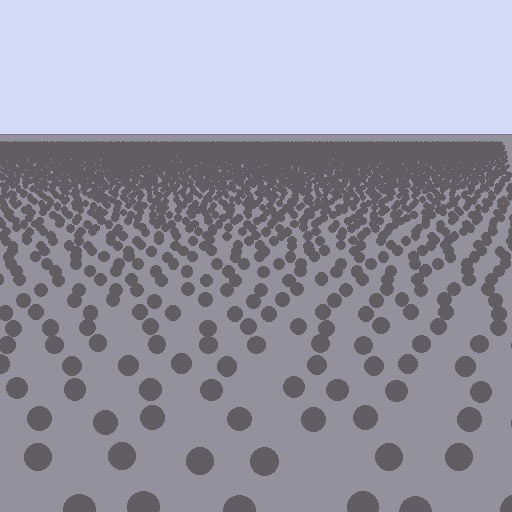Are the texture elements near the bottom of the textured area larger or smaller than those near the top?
Larger. Near the bottom, elements are closer to the viewer and appear at a bigger on-screen size.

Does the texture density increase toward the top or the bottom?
Density increases toward the top.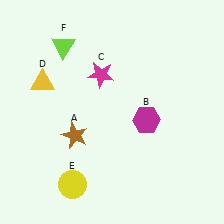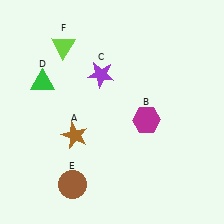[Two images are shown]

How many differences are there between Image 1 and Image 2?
There are 3 differences between the two images.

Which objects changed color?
C changed from magenta to purple. D changed from yellow to green. E changed from yellow to brown.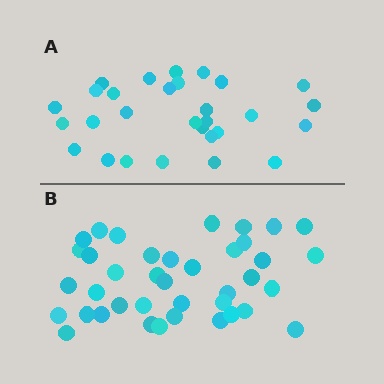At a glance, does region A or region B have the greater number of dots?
Region B (the bottom region) has more dots.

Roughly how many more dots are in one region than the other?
Region B has roughly 10 or so more dots than region A.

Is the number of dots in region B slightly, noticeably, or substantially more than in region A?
Region B has noticeably more, but not dramatically so. The ratio is roughly 1.3 to 1.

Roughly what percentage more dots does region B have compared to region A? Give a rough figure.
About 35% more.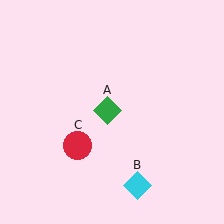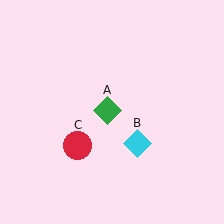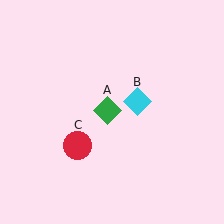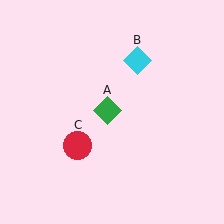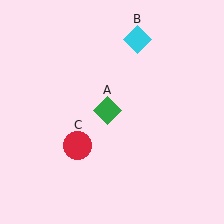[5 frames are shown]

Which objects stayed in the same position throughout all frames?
Green diamond (object A) and red circle (object C) remained stationary.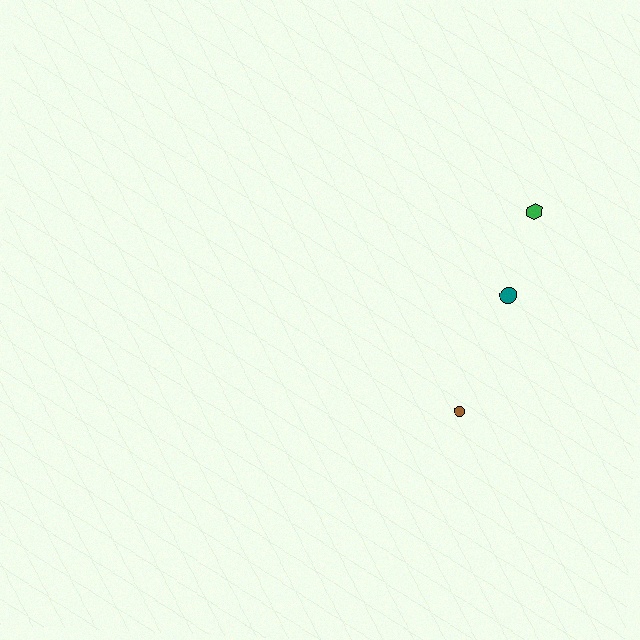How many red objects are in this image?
There are no red objects.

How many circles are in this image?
There are 2 circles.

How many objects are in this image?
There are 3 objects.